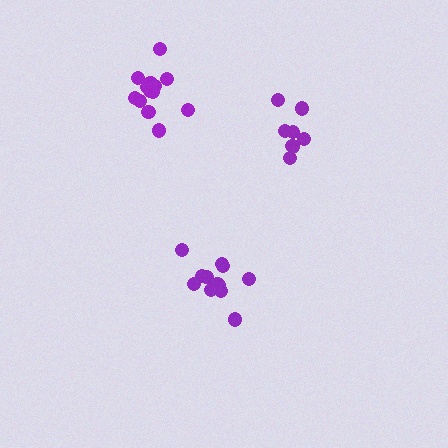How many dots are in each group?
Group 1: 13 dots, Group 2: 8 dots, Group 3: 13 dots (34 total).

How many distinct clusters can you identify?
There are 3 distinct clusters.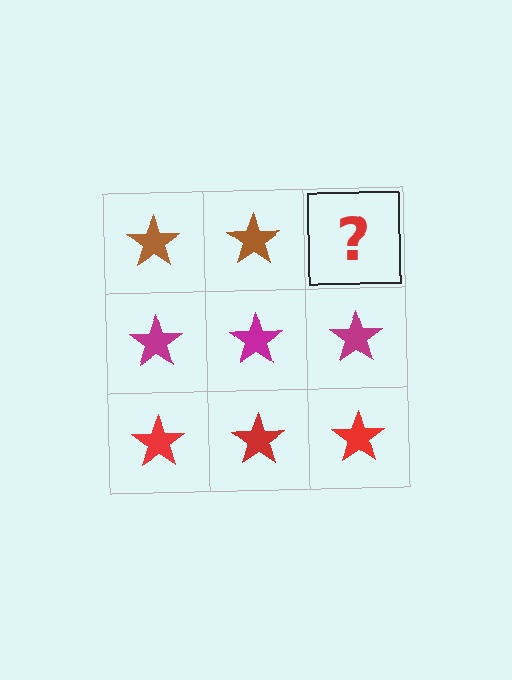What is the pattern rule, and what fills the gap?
The rule is that each row has a consistent color. The gap should be filled with a brown star.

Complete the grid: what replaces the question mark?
The question mark should be replaced with a brown star.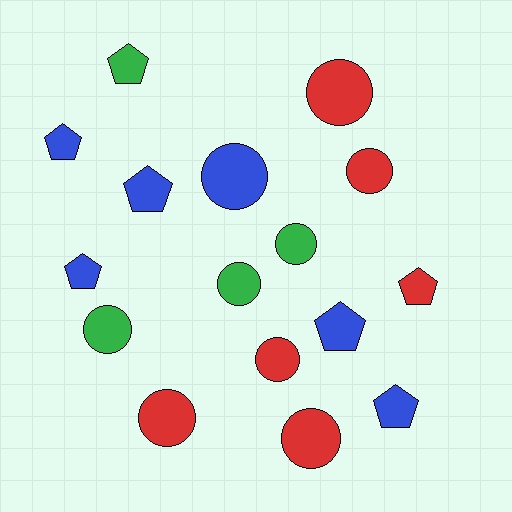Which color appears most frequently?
Red, with 6 objects.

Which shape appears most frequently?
Circle, with 9 objects.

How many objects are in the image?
There are 16 objects.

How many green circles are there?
There are 3 green circles.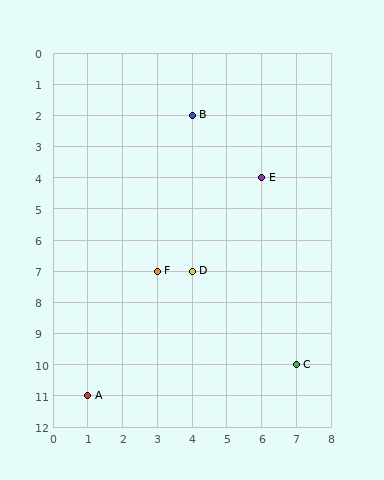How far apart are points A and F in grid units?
Points A and F are 2 columns and 4 rows apart (about 4.5 grid units diagonally).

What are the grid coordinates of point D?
Point D is at grid coordinates (4, 7).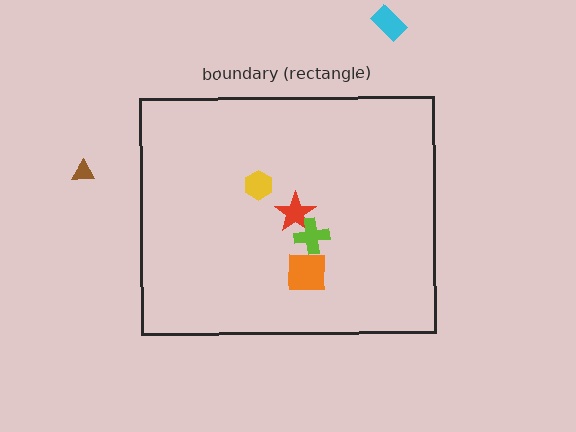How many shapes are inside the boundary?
4 inside, 2 outside.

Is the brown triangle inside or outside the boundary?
Outside.